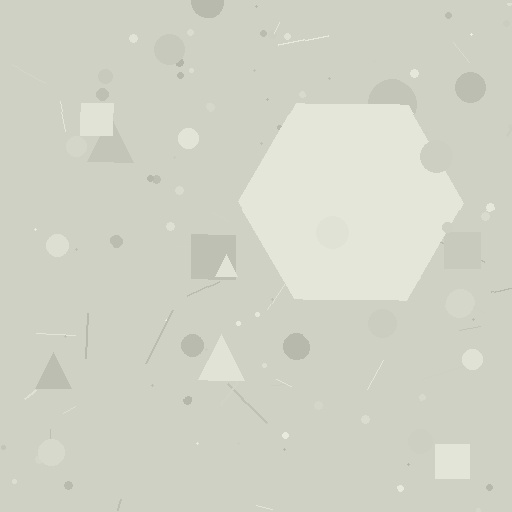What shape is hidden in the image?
A hexagon is hidden in the image.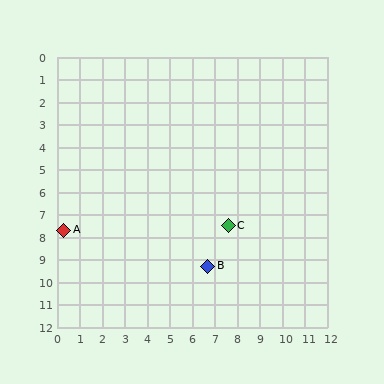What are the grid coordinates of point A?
Point A is at approximately (0.3, 7.7).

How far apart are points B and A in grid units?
Points B and A are about 6.6 grid units apart.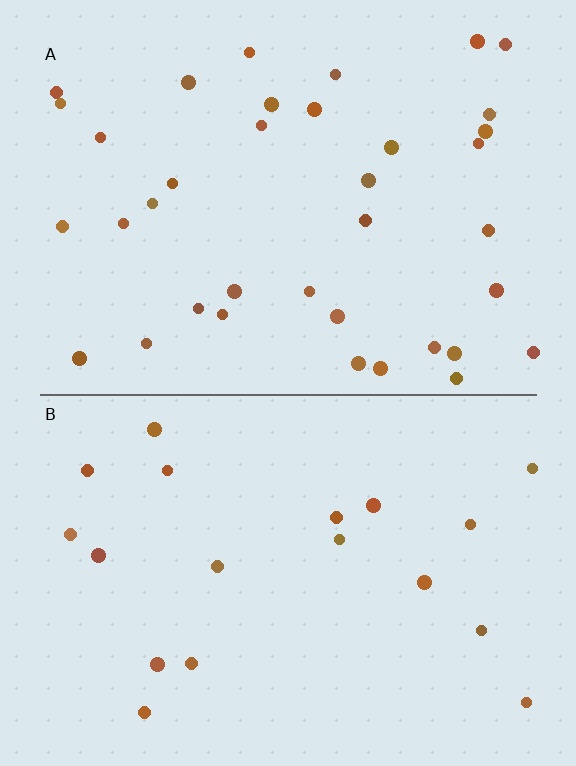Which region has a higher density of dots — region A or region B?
A (the top).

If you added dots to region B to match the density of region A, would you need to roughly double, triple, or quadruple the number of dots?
Approximately double.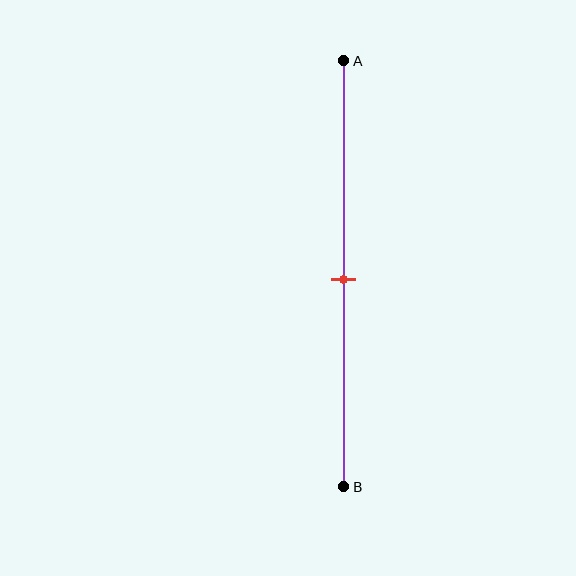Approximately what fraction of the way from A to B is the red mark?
The red mark is approximately 50% of the way from A to B.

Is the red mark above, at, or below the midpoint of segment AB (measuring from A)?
The red mark is approximately at the midpoint of segment AB.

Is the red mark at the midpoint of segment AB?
Yes, the mark is approximately at the midpoint.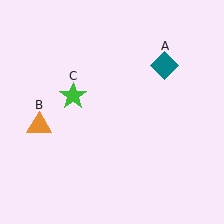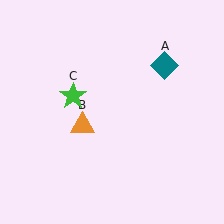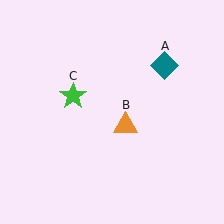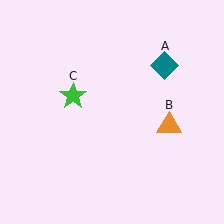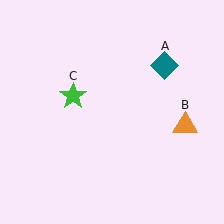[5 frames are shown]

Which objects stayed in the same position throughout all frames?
Teal diamond (object A) and green star (object C) remained stationary.